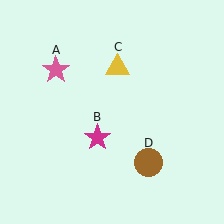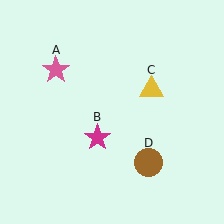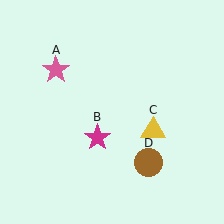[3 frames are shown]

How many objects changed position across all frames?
1 object changed position: yellow triangle (object C).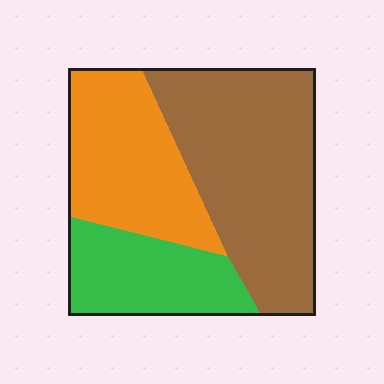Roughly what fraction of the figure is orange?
Orange takes up about one third (1/3) of the figure.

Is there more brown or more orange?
Brown.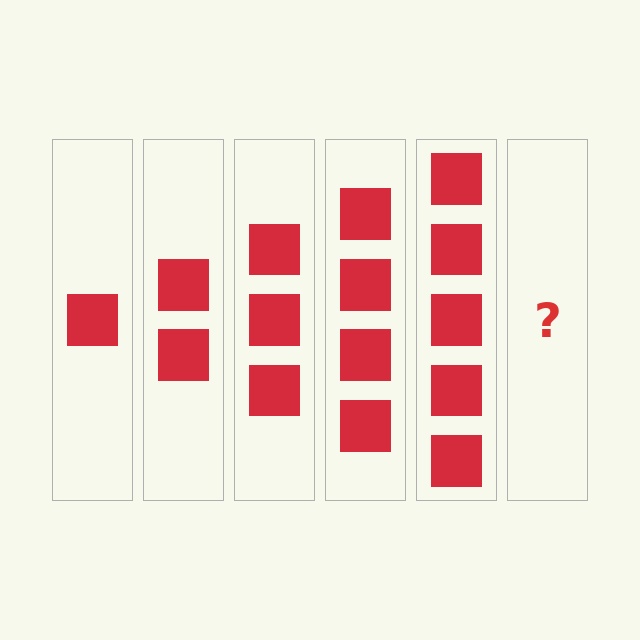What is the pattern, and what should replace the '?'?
The pattern is that each step adds one more square. The '?' should be 6 squares.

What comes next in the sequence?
The next element should be 6 squares.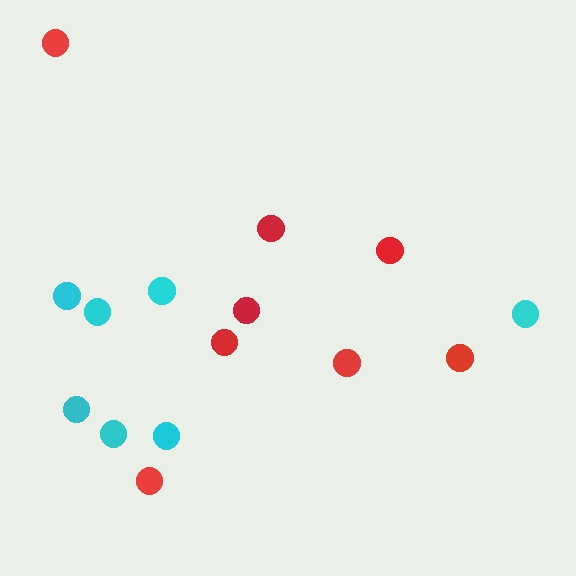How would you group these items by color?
There are 2 groups: one group of red circles (8) and one group of cyan circles (7).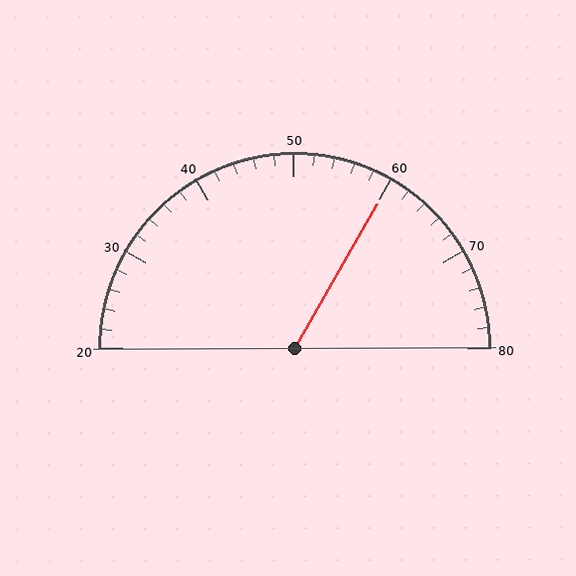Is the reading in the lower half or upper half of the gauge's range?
The reading is in the upper half of the range (20 to 80).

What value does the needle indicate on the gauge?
The needle indicates approximately 60.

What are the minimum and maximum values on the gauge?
The gauge ranges from 20 to 80.